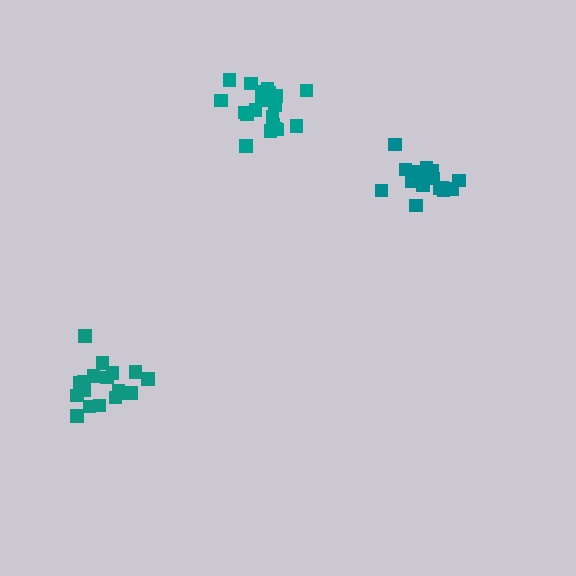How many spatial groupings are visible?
There are 3 spatial groupings.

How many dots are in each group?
Group 1: 21 dots, Group 2: 16 dots, Group 3: 18 dots (55 total).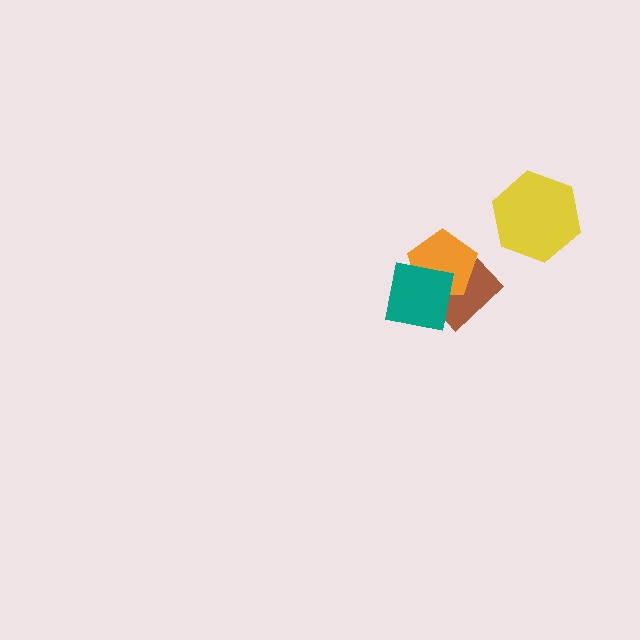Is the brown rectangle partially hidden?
Yes, it is partially covered by another shape.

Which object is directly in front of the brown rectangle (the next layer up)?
The orange pentagon is directly in front of the brown rectangle.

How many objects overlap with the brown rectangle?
2 objects overlap with the brown rectangle.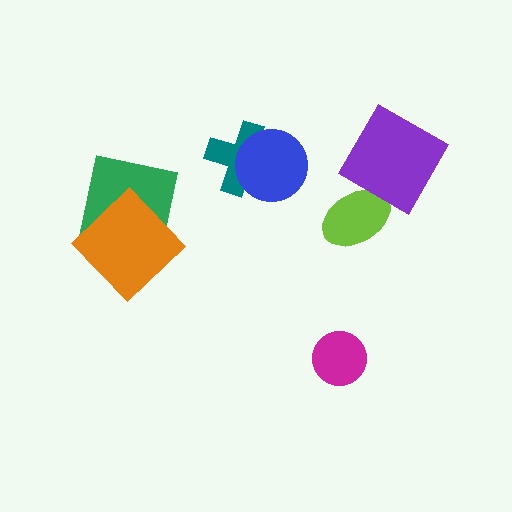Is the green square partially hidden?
Yes, it is partially covered by another shape.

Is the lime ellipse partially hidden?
Yes, it is partially covered by another shape.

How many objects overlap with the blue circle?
1 object overlaps with the blue circle.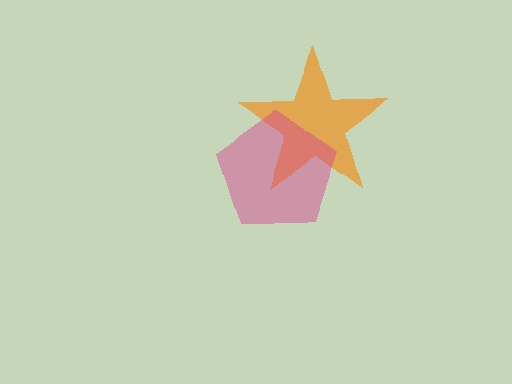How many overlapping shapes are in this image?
There are 2 overlapping shapes in the image.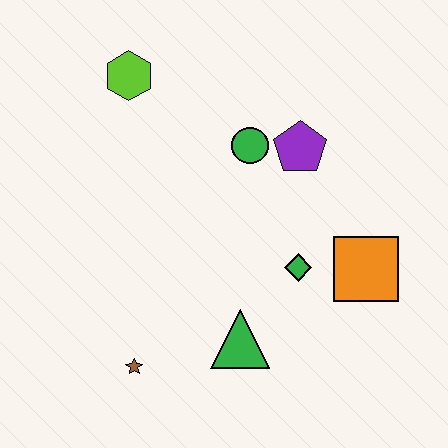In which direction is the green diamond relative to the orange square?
The green diamond is to the left of the orange square.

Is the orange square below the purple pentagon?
Yes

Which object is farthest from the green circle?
The brown star is farthest from the green circle.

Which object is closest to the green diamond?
The orange square is closest to the green diamond.